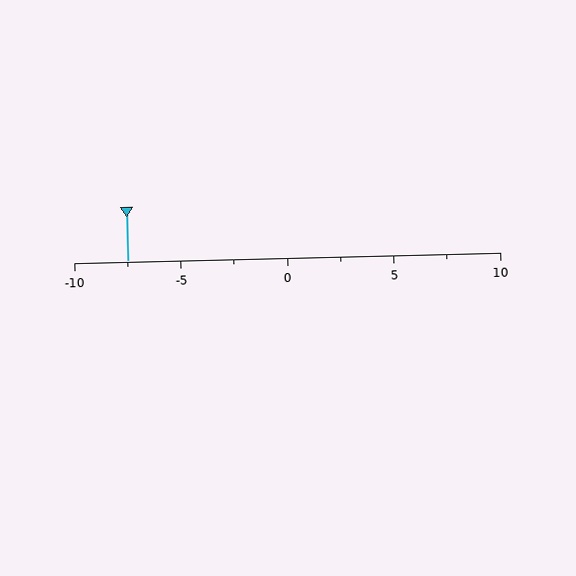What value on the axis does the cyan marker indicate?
The marker indicates approximately -7.5.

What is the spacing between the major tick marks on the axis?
The major ticks are spaced 5 apart.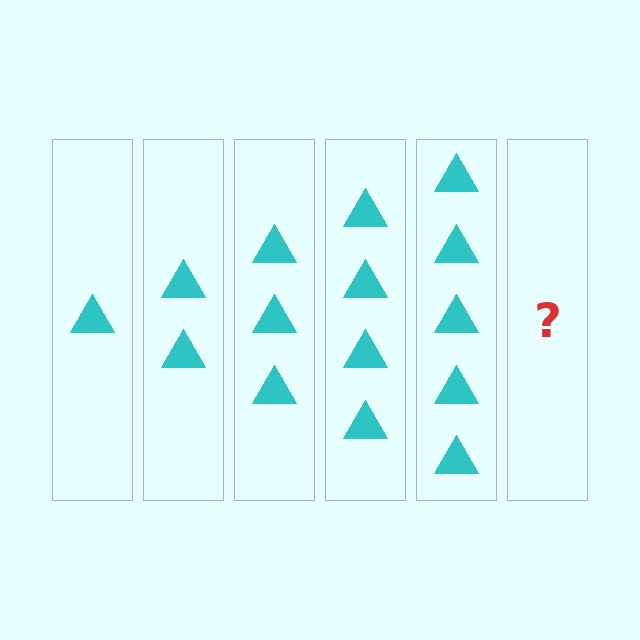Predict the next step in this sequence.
The next step is 6 triangles.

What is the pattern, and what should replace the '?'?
The pattern is that each step adds one more triangle. The '?' should be 6 triangles.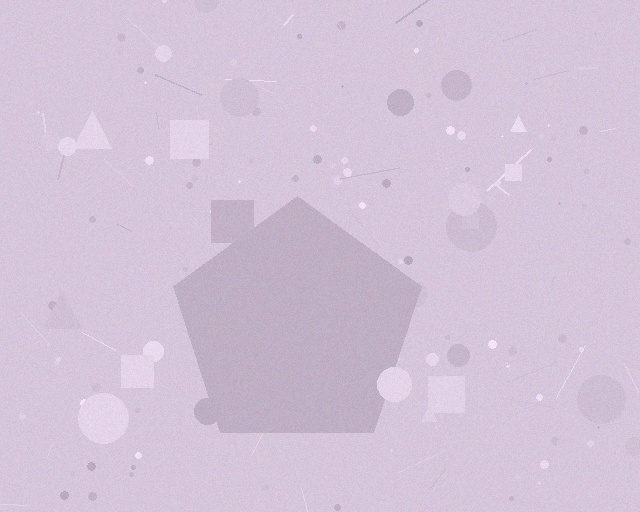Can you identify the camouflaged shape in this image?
The camouflaged shape is a pentagon.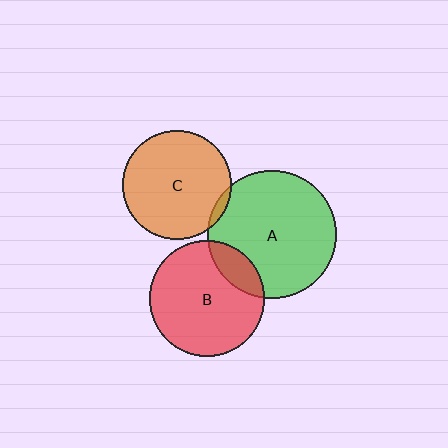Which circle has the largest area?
Circle A (green).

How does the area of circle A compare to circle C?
Approximately 1.4 times.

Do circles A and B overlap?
Yes.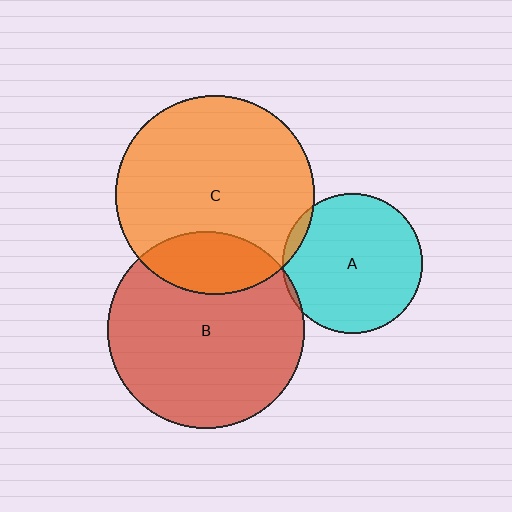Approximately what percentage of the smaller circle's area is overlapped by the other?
Approximately 5%.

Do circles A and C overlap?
Yes.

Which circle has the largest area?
Circle C (orange).